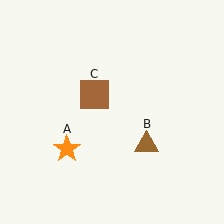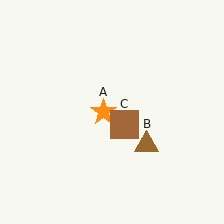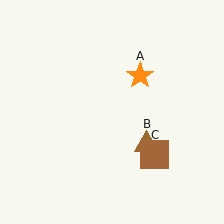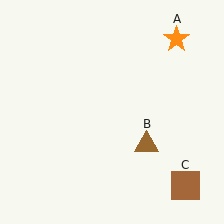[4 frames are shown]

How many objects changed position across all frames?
2 objects changed position: orange star (object A), brown square (object C).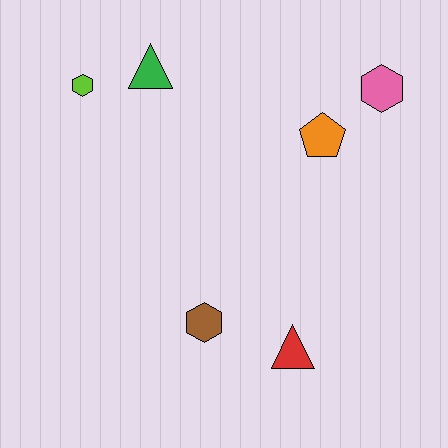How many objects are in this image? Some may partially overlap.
There are 6 objects.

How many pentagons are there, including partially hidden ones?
There is 1 pentagon.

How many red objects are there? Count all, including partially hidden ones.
There is 1 red object.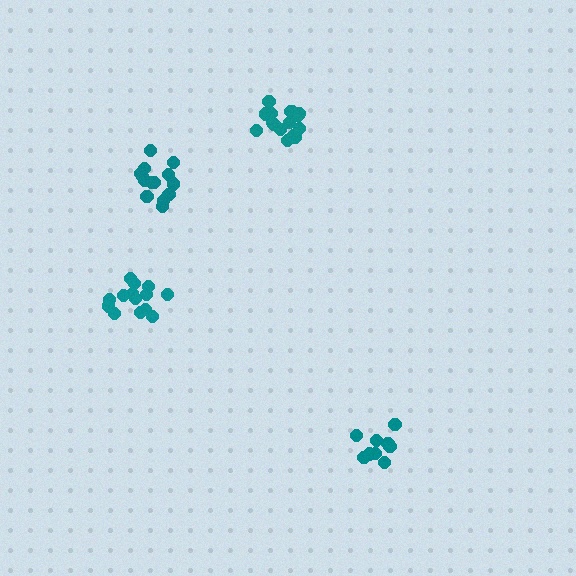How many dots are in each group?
Group 1: 16 dots, Group 2: 10 dots, Group 3: 14 dots, Group 4: 14 dots (54 total).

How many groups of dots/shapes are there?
There are 4 groups.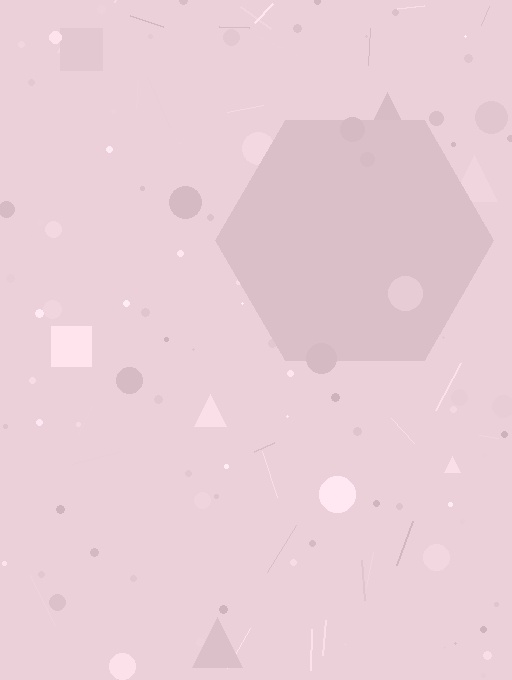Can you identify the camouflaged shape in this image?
The camouflaged shape is a hexagon.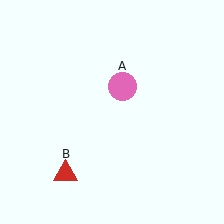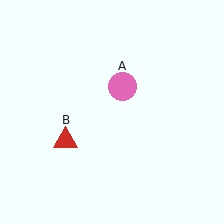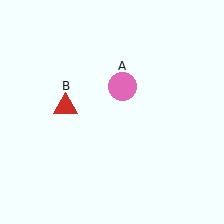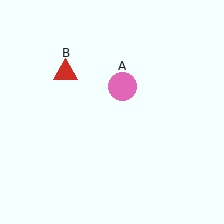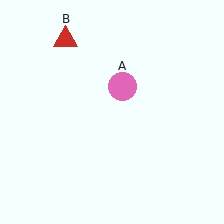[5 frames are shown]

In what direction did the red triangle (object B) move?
The red triangle (object B) moved up.